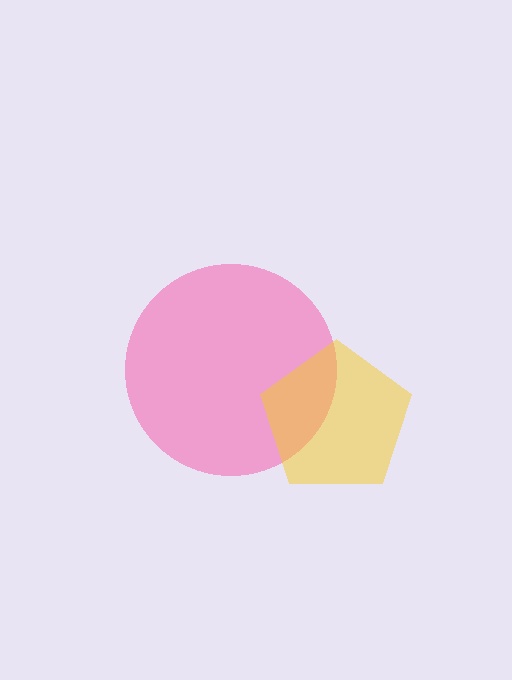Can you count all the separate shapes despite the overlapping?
Yes, there are 2 separate shapes.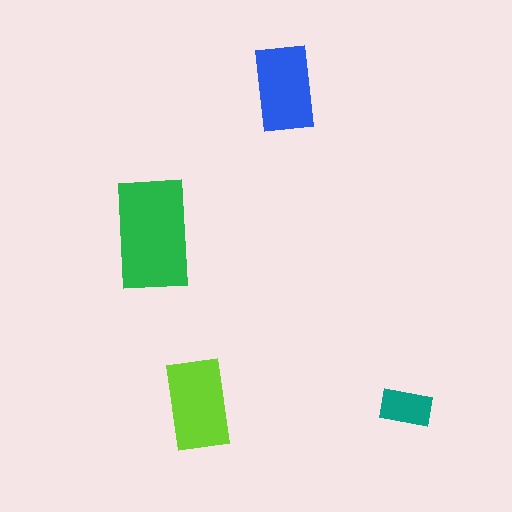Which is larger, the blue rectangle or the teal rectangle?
The blue one.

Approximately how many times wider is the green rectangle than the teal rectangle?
About 2 times wider.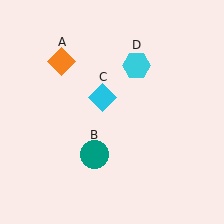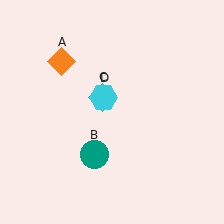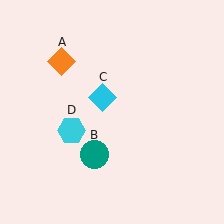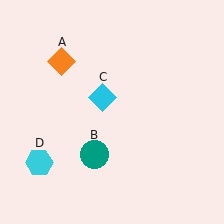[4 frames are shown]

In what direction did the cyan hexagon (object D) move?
The cyan hexagon (object D) moved down and to the left.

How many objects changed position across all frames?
1 object changed position: cyan hexagon (object D).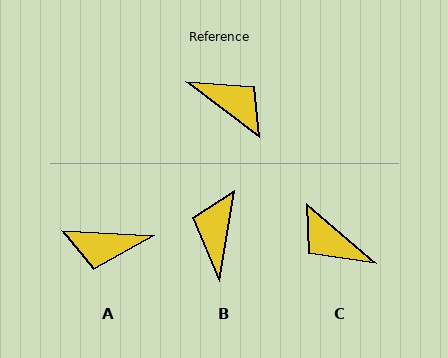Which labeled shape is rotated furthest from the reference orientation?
C, about 177 degrees away.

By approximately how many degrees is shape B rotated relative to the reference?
Approximately 118 degrees counter-clockwise.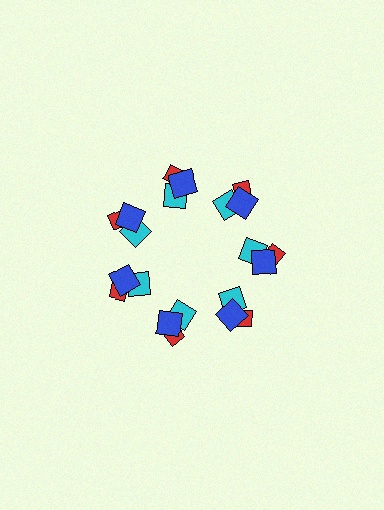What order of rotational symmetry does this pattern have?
This pattern has 7-fold rotational symmetry.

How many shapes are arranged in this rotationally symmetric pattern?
There are 21 shapes, arranged in 7 groups of 3.